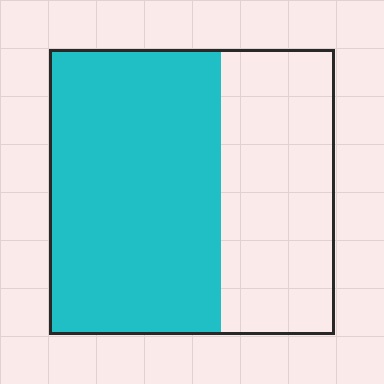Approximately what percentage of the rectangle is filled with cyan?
Approximately 60%.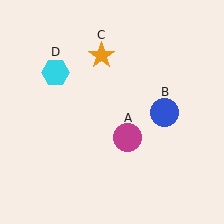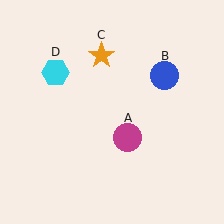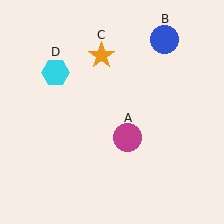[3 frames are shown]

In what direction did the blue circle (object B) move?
The blue circle (object B) moved up.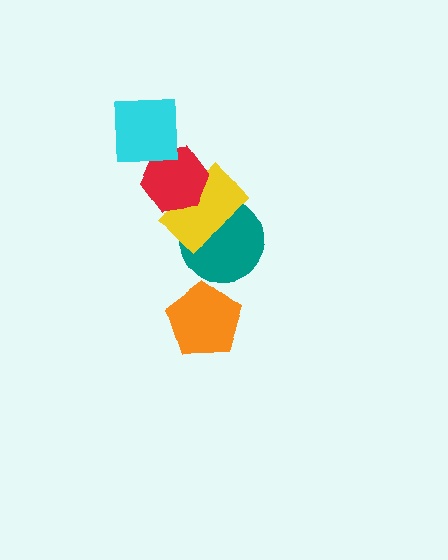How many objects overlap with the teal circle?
1 object overlaps with the teal circle.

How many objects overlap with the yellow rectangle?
2 objects overlap with the yellow rectangle.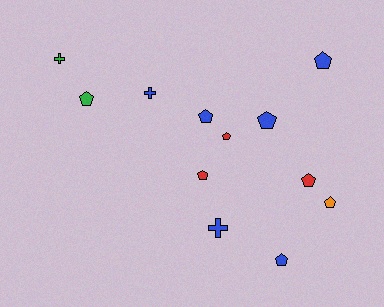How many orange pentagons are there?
There is 1 orange pentagon.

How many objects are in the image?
There are 12 objects.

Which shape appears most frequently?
Pentagon, with 9 objects.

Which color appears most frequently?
Blue, with 6 objects.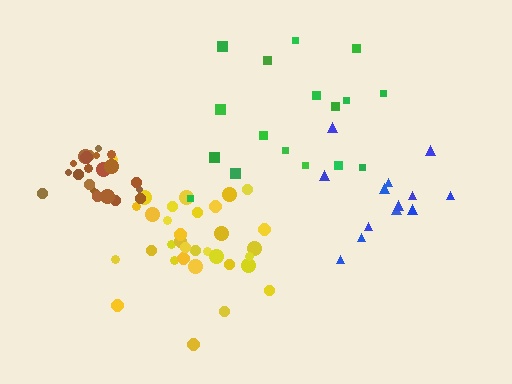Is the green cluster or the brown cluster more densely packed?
Brown.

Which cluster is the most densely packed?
Brown.